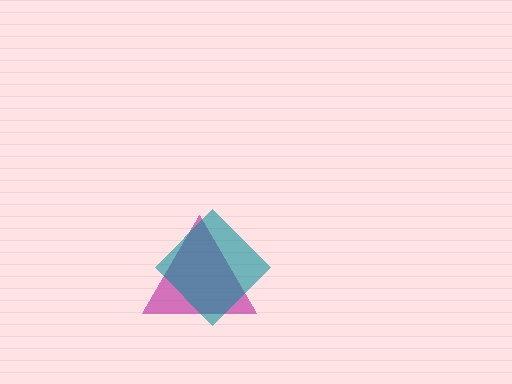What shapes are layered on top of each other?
The layered shapes are: a magenta triangle, a teal diamond.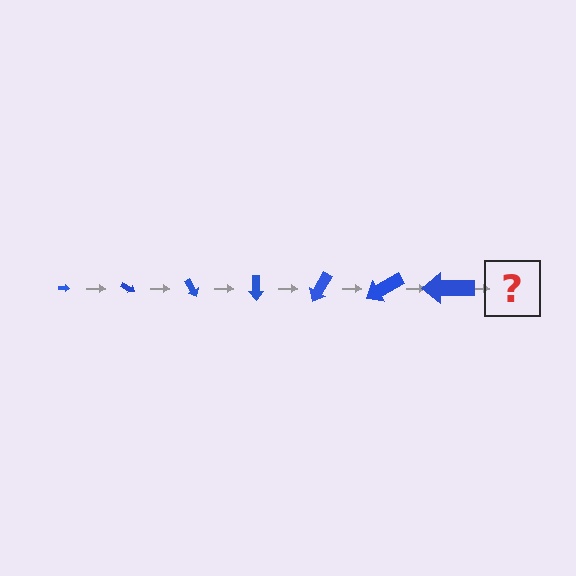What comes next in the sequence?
The next element should be an arrow, larger than the previous one and rotated 210 degrees from the start.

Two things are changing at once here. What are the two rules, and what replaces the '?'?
The two rules are that the arrow grows larger each step and it rotates 30 degrees each step. The '?' should be an arrow, larger than the previous one and rotated 210 degrees from the start.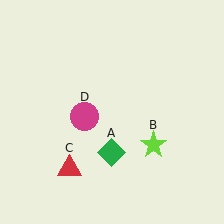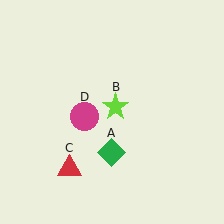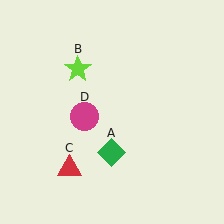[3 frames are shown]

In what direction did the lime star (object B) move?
The lime star (object B) moved up and to the left.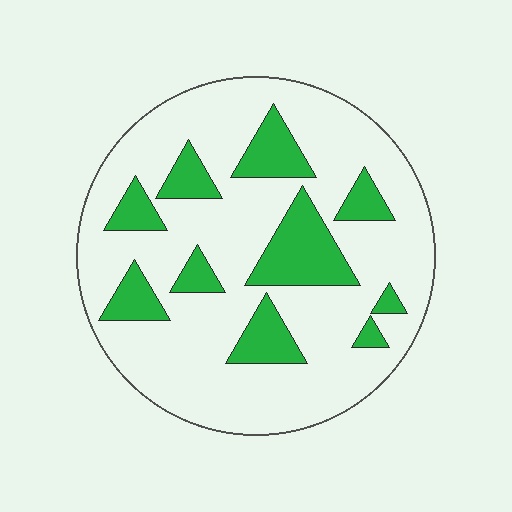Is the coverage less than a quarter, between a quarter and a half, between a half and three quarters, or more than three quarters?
Less than a quarter.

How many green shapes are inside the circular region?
10.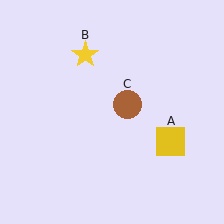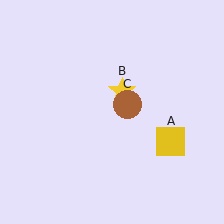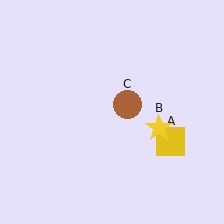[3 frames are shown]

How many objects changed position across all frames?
1 object changed position: yellow star (object B).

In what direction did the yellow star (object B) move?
The yellow star (object B) moved down and to the right.